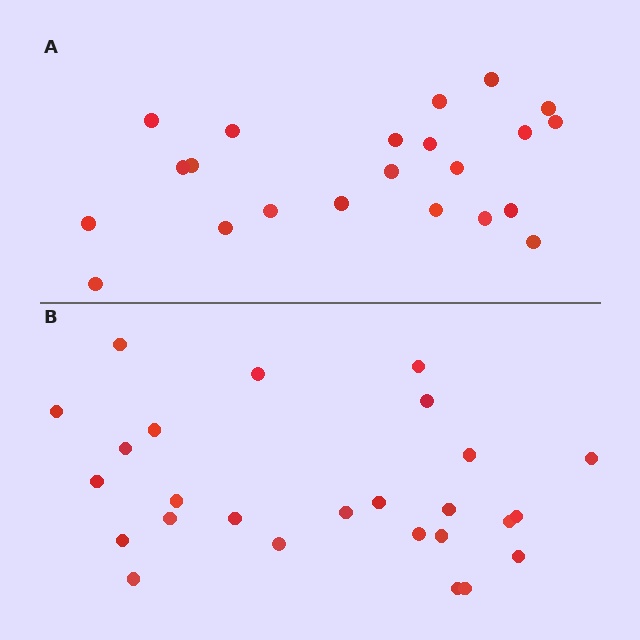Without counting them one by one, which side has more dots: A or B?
Region B (the bottom region) has more dots.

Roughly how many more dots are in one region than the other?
Region B has about 4 more dots than region A.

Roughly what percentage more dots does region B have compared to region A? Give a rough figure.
About 20% more.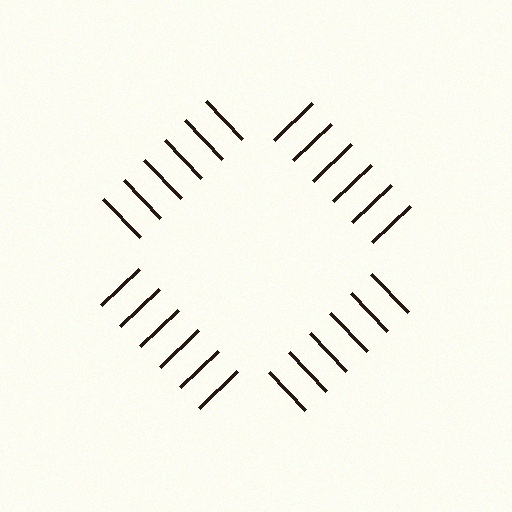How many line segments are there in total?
24 — 6 along each of the 4 edges.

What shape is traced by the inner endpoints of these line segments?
An illusory square — the line segments terminate on its edges but no continuous stroke is drawn.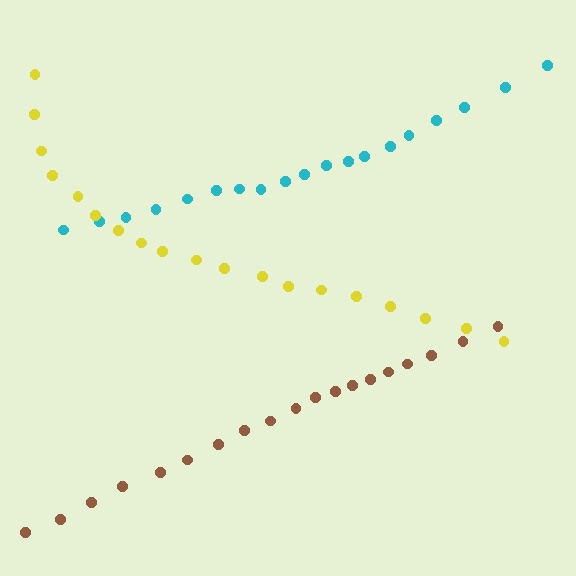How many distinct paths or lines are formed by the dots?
There are 3 distinct paths.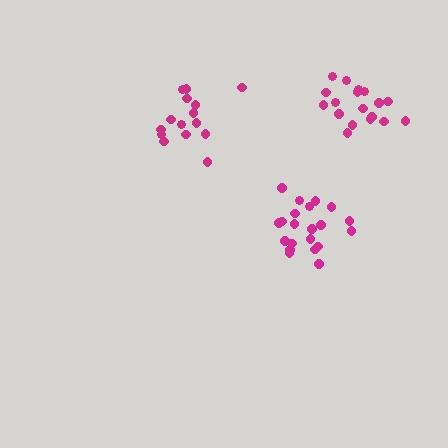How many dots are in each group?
Group 1: 21 dots, Group 2: 18 dots, Group 3: 15 dots (54 total).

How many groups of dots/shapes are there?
There are 3 groups.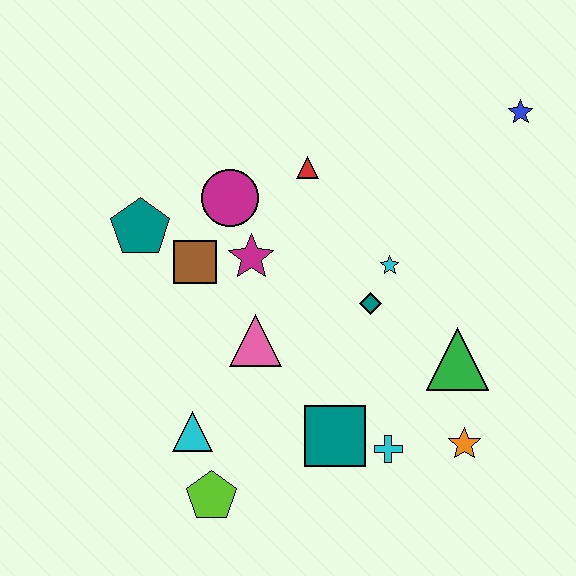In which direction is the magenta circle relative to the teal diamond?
The magenta circle is to the left of the teal diamond.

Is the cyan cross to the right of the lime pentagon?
Yes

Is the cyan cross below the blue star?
Yes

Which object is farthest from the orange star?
The teal pentagon is farthest from the orange star.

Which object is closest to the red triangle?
The magenta circle is closest to the red triangle.